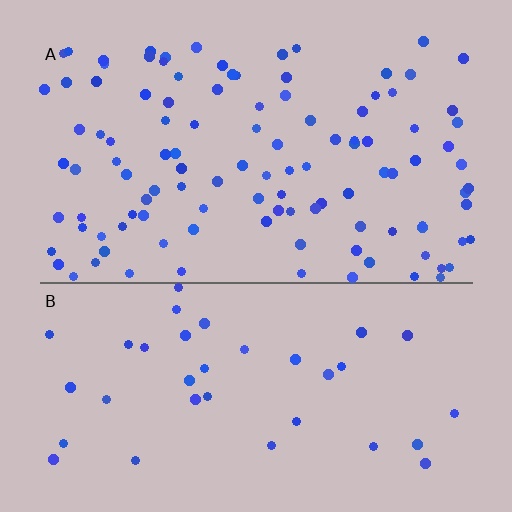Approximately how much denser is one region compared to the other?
Approximately 3.1× — region A over region B.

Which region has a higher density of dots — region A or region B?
A (the top).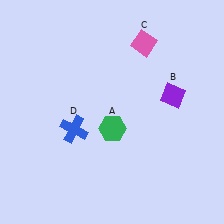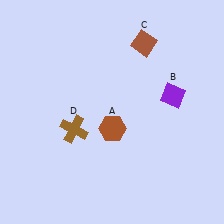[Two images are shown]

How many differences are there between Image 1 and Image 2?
There are 3 differences between the two images.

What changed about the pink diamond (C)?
In Image 1, C is pink. In Image 2, it changed to brown.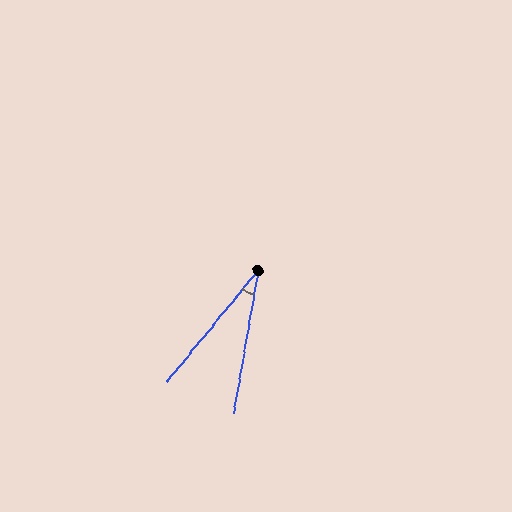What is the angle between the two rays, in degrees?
Approximately 30 degrees.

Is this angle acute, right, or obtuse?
It is acute.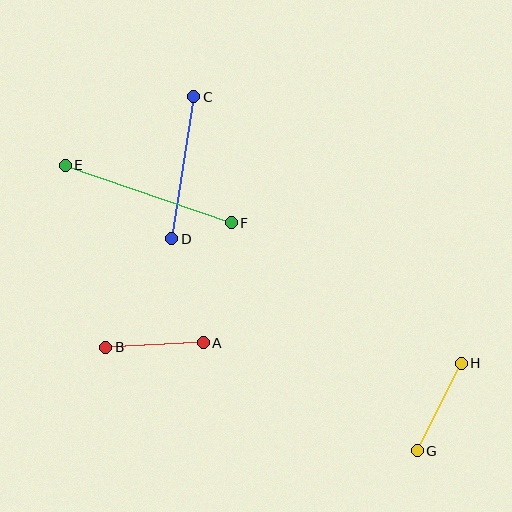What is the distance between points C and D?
The distance is approximately 144 pixels.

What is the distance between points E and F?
The distance is approximately 175 pixels.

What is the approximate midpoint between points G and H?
The midpoint is at approximately (439, 407) pixels.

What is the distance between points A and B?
The distance is approximately 97 pixels.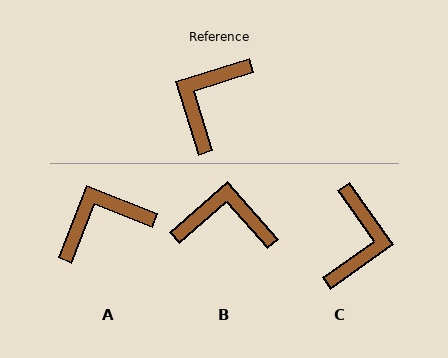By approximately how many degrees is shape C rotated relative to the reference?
Approximately 162 degrees clockwise.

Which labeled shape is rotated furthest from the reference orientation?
C, about 162 degrees away.